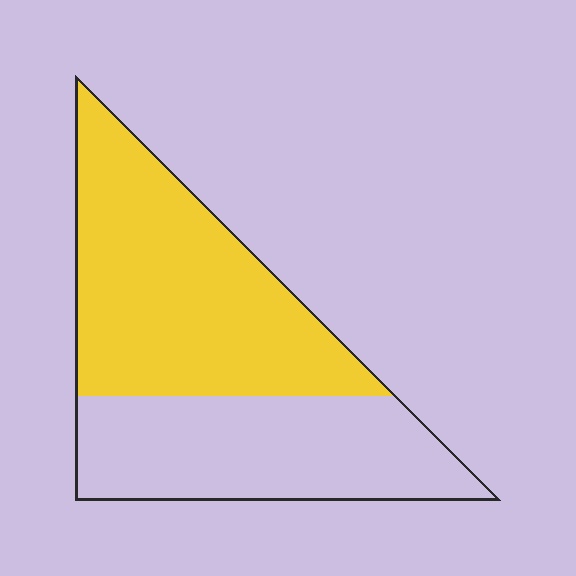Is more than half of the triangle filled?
Yes.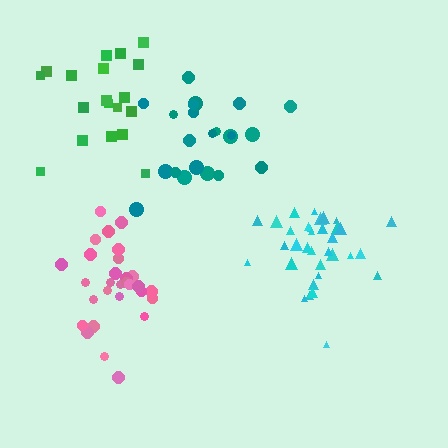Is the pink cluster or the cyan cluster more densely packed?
Pink.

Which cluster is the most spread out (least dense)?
Green.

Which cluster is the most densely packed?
Pink.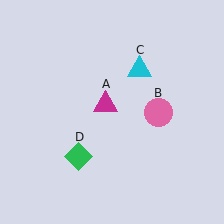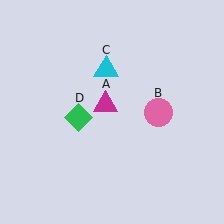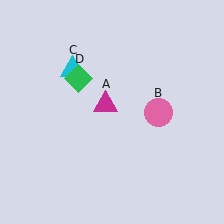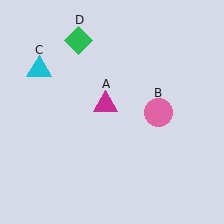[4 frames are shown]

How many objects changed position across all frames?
2 objects changed position: cyan triangle (object C), green diamond (object D).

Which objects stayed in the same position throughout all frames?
Magenta triangle (object A) and pink circle (object B) remained stationary.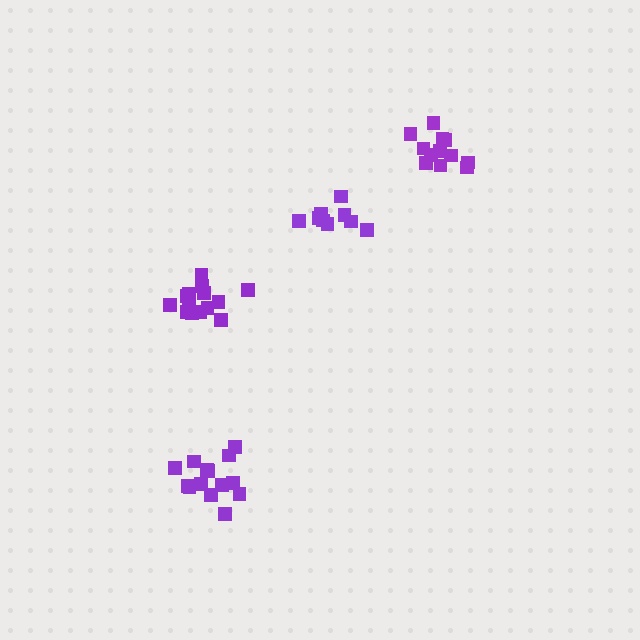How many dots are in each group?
Group 1: 9 dots, Group 2: 12 dots, Group 3: 14 dots, Group 4: 14 dots (49 total).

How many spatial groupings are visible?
There are 4 spatial groupings.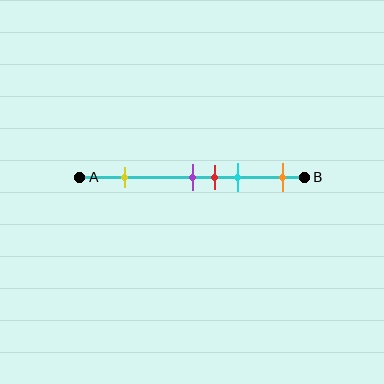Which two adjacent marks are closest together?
The purple and red marks are the closest adjacent pair.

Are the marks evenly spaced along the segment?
No, the marks are not evenly spaced.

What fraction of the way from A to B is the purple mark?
The purple mark is approximately 50% (0.5) of the way from A to B.